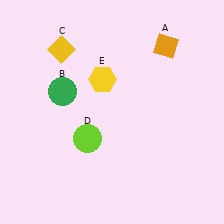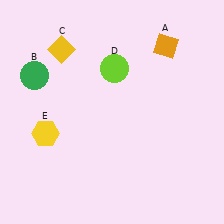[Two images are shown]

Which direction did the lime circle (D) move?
The lime circle (D) moved up.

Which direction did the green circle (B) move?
The green circle (B) moved left.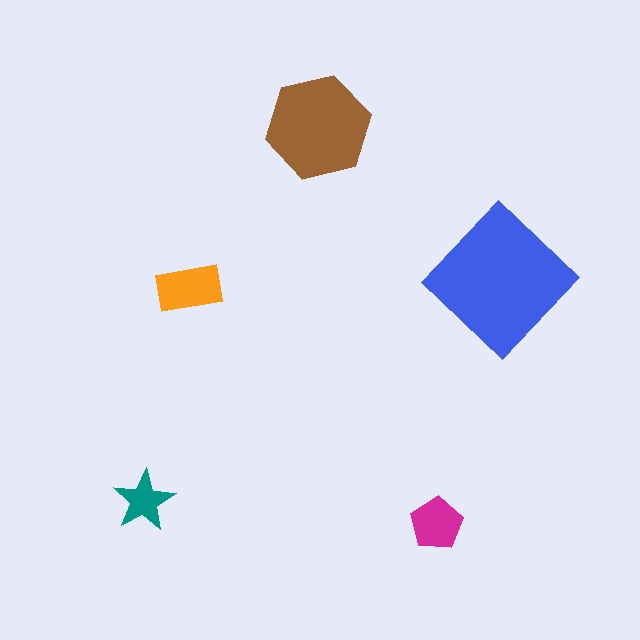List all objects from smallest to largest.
The teal star, the magenta pentagon, the orange rectangle, the brown hexagon, the blue diamond.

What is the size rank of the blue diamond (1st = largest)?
1st.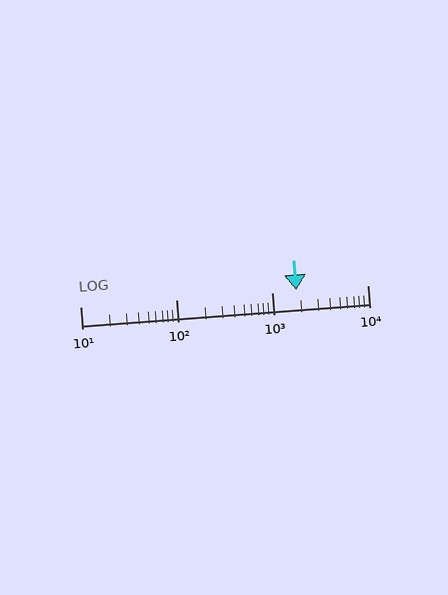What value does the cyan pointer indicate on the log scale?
The pointer indicates approximately 1800.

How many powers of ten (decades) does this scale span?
The scale spans 3 decades, from 10 to 10000.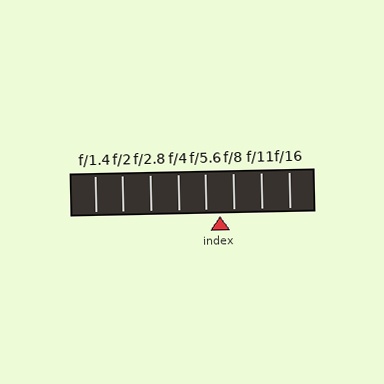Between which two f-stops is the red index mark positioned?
The index mark is between f/5.6 and f/8.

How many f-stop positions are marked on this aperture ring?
There are 8 f-stop positions marked.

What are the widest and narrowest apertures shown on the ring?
The widest aperture shown is f/1.4 and the narrowest is f/16.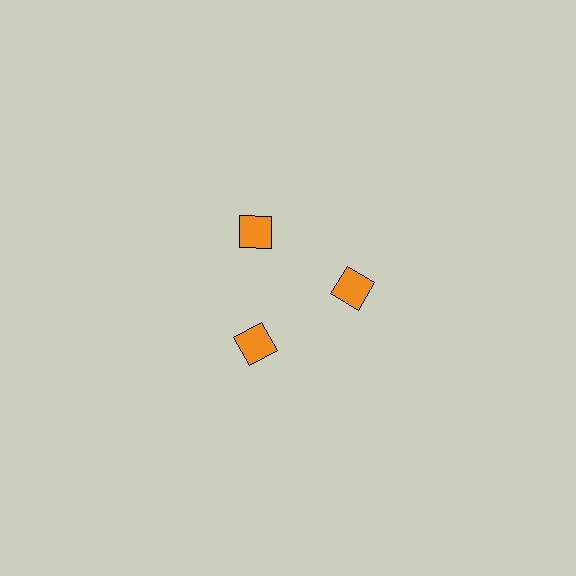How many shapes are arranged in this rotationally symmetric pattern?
There are 3 shapes, arranged in 3 groups of 1.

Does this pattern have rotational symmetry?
Yes, this pattern has 3-fold rotational symmetry. It looks the same after rotating 120 degrees around the center.